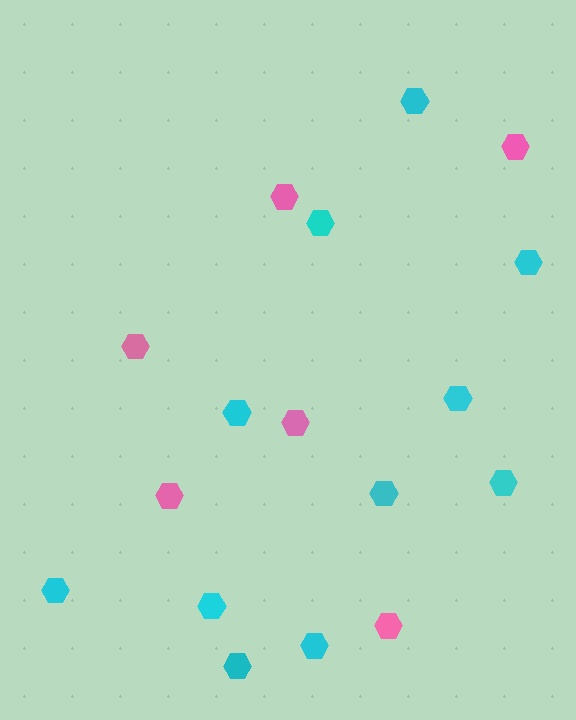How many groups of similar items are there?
There are 2 groups: one group of pink hexagons (6) and one group of cyan hexagons (11).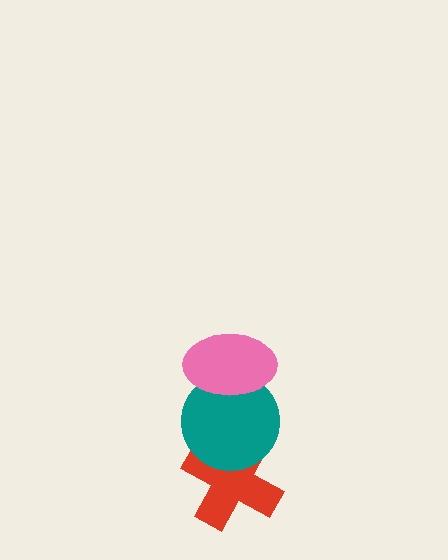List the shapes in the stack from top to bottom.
From top to bottom: the pink ellipse, the teal circle, the red cross.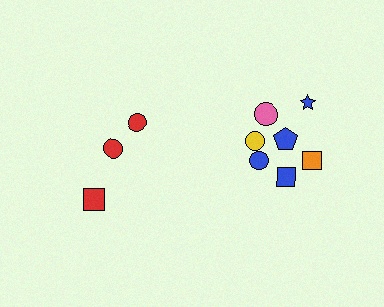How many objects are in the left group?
There are 3 objects.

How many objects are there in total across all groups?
There are 10 objects.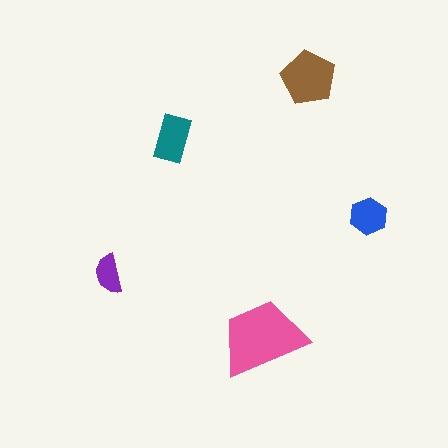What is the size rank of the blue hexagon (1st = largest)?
4th.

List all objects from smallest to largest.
The purple semicircle, the blue hexagon, the teal rectangle, the brown pentagon, the pink trapezoid.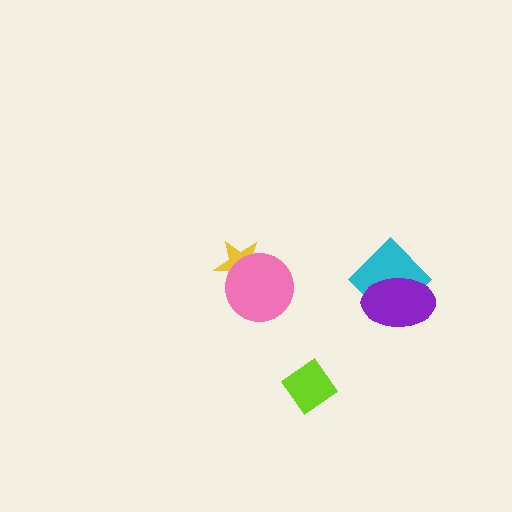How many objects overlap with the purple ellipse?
1 object overlaps with the purple ellipse.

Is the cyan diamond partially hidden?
Yes, it is partially covered by another shape.